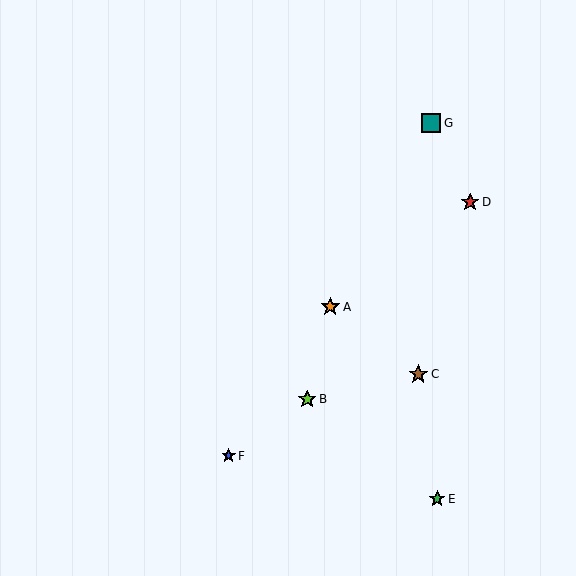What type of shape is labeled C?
Shape C is a brown star.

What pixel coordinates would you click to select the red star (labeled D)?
Click at (470, 202) to select the red star D.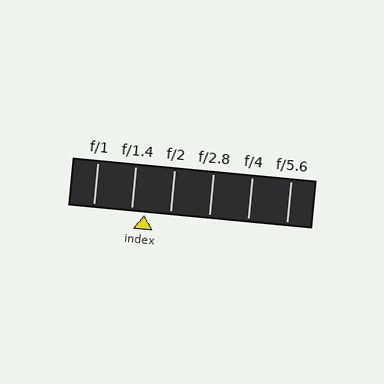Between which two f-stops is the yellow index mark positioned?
The index mark is between f/1.4 and f/2.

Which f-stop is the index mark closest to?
The index mark is closest to f/1.4.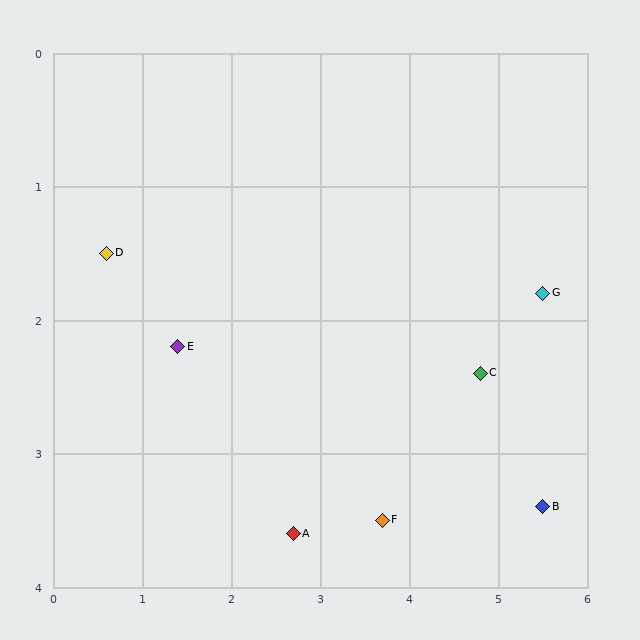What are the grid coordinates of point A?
Point A is at approximately (2.7, 3.6).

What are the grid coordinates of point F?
Point F is at approximately (3.7, 3.5).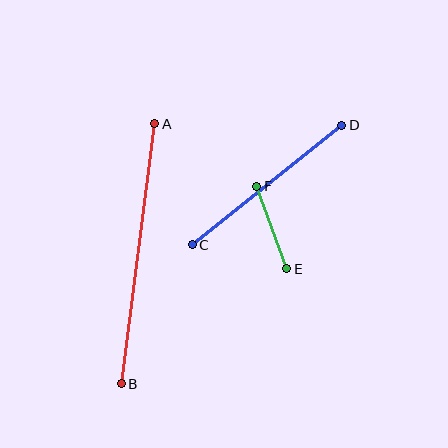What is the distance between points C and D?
The distance is approximately 191 pixels.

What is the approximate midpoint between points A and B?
The midpoint is at approximately (138, 254) pixels.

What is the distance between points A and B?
The distance is approximately 262 pixels.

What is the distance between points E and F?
The distance is approximately 88 pixels.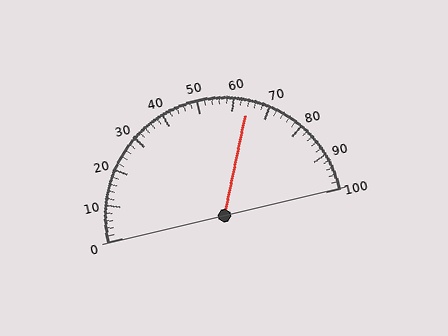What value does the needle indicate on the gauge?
The needle indicates approximately 64.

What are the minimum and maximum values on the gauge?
The gauge ranges from 0 to 100.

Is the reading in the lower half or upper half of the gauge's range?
The reading is in the upper half of the range (0 to 100).